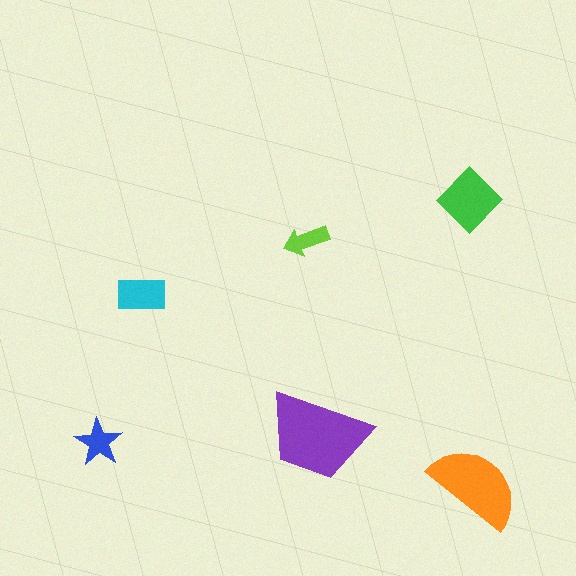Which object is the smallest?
The lime arrow.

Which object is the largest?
The purple trapezoid.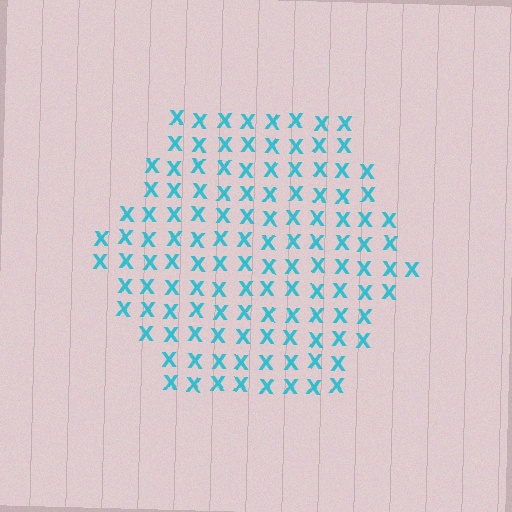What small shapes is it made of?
It is made of small letter X's.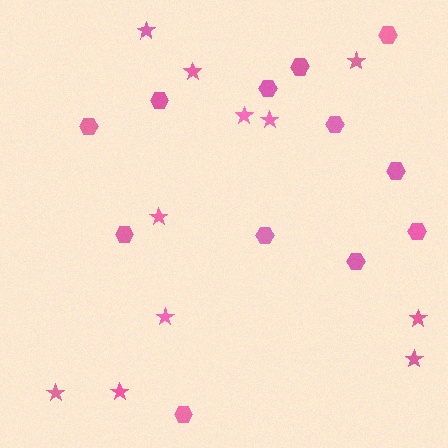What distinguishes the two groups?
There are 2 groups: one group of hexagons (12) and one group of stars (11).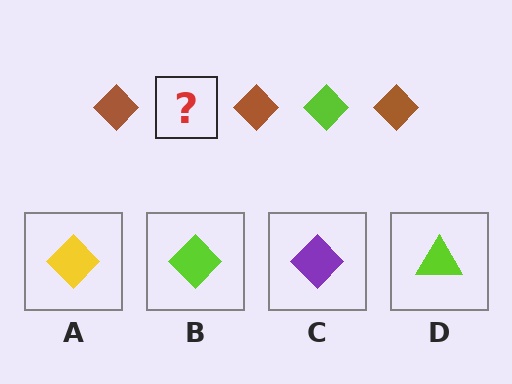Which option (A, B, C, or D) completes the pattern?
B.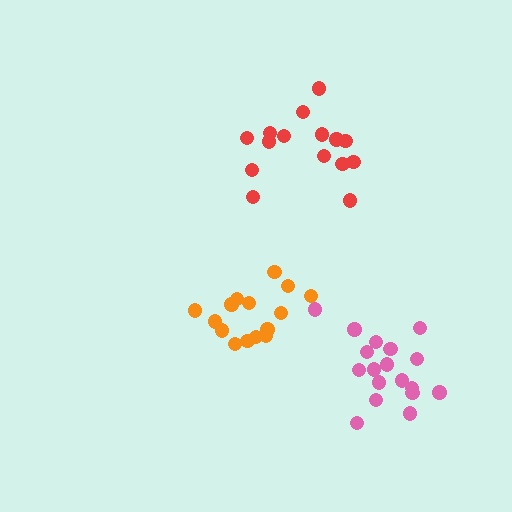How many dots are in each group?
Group 1: 15 dots, Group 2: 18 dots, Group 3: 15 dots (48 total).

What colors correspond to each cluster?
The clusters are colored: orange, pink, red.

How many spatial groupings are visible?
There are 3 spatial groupings.